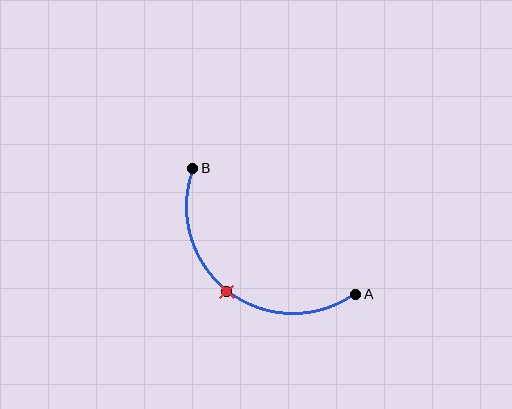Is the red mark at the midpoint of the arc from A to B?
Yes. The red mark lies on the arc at equal arc-length from both A and B — it is the arc midpoint.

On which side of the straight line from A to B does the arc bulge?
The arc bulges below and to the left of the straight line connecting A and B.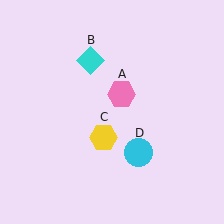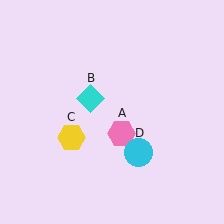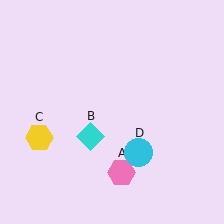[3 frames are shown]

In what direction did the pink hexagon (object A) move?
The pink hexagon (object A) moved down.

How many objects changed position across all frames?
3 objects changed position: pink hexagon (object A), cyan diamond (object B), yellow hexagon (object C).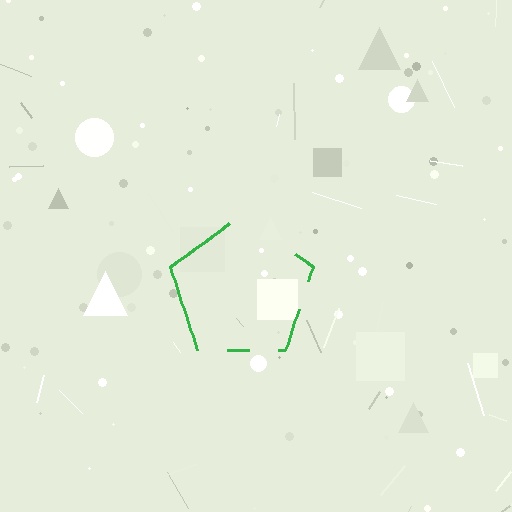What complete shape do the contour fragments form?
The contour fragments form a pentagon.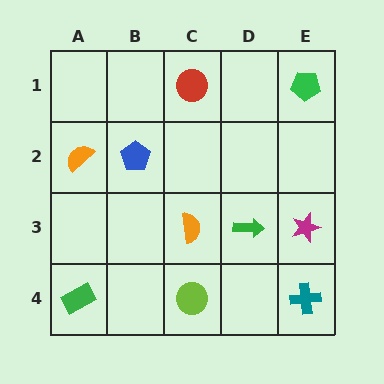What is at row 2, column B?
A blue pentagon.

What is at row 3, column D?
A green arrow.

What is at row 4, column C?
A lime circle.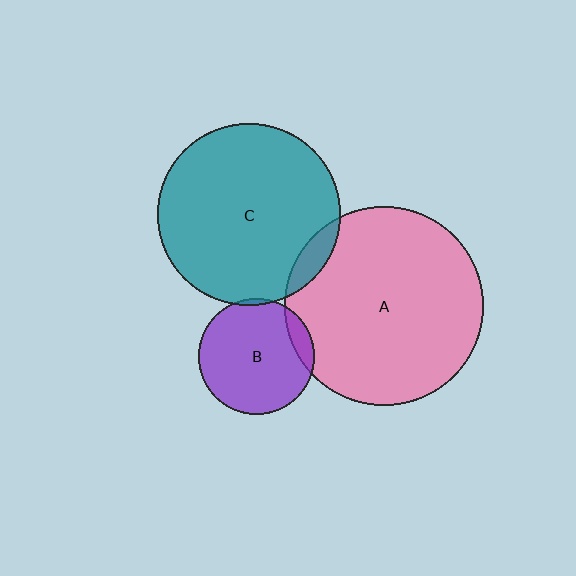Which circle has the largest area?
Circle A (pink).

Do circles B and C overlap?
Yes.